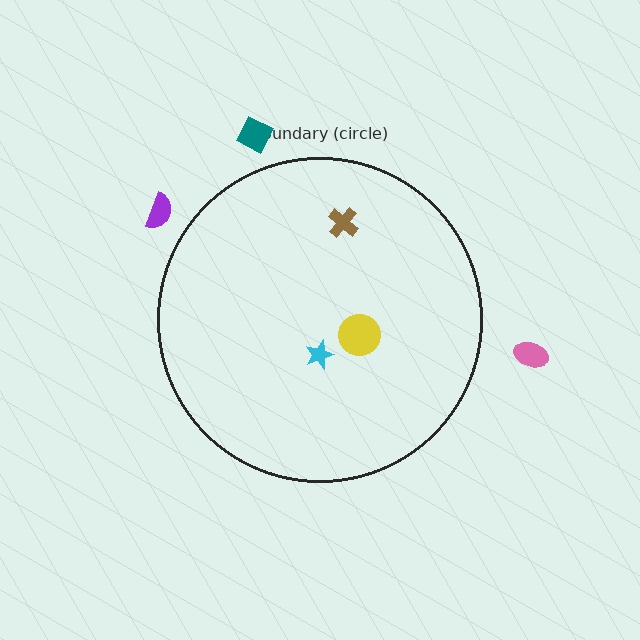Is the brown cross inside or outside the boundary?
Inside.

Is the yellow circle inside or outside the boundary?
Inside.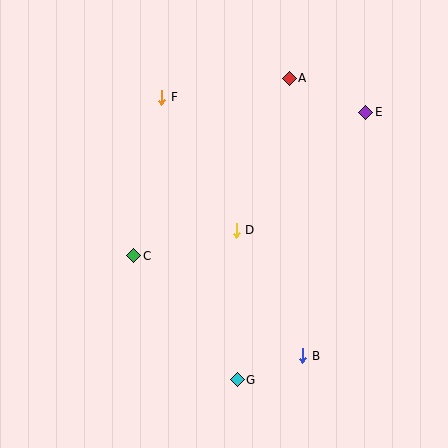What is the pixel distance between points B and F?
The distance between B and F is 294 pixels.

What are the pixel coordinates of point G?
Point G is at (237, 380).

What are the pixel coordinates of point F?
Point F is at (162, 97).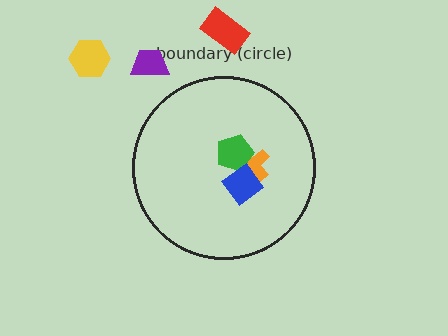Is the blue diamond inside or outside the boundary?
Inside.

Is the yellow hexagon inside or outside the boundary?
Outside.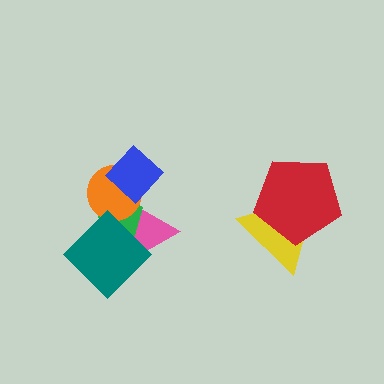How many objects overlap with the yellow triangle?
1 object overlaps with the yellow triangle.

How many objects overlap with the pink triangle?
4 objects overlap with the pink triangle.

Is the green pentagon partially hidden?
Yes, it is partially covered by another shape.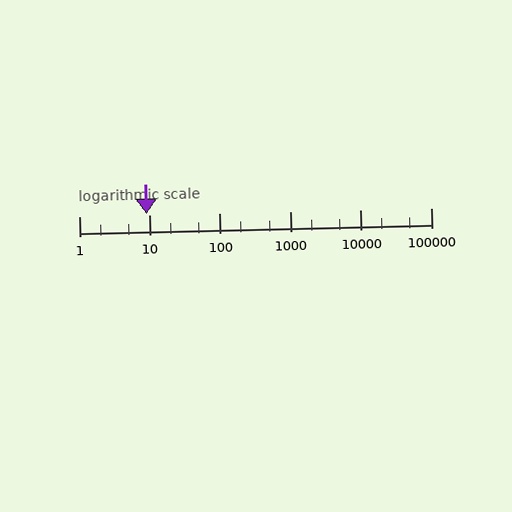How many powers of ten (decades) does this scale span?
The scale spans 5 decades, from 1 to 100000.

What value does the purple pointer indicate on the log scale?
The pointer indicates approximately 9.1.